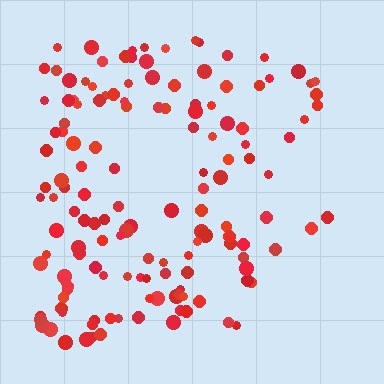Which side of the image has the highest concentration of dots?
The left.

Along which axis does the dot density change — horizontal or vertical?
Horizontal.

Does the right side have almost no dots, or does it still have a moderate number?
Still a moderate number, just noticeably fewer than the left.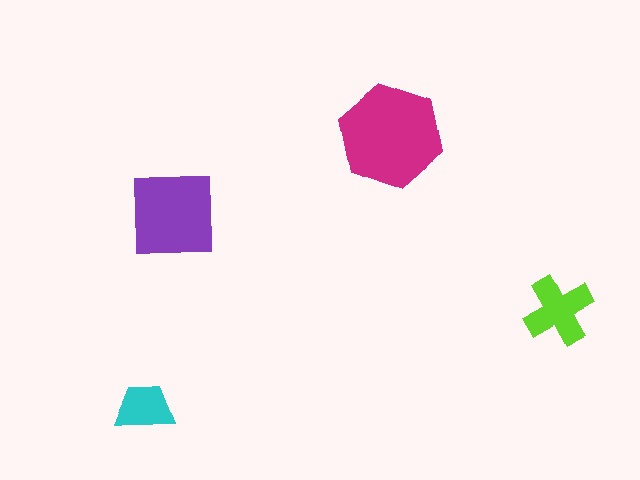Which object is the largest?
The magenta hexagon.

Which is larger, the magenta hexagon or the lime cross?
The magenta hexagon.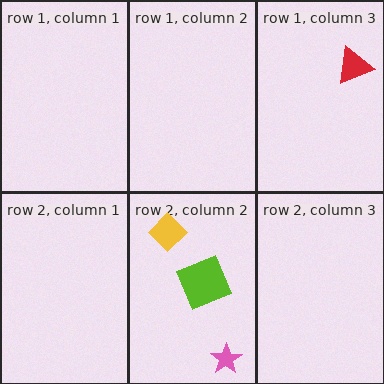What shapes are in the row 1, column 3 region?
The red triangle.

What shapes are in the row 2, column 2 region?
The yellow diamond, the pink star, the lime square.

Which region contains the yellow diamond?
The row 2, column 2 region.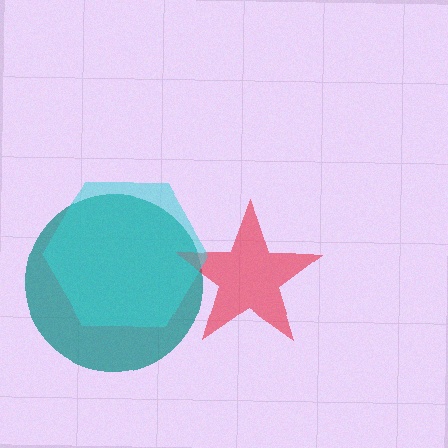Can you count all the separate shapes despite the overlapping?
Yes, there are 3 separate shapes.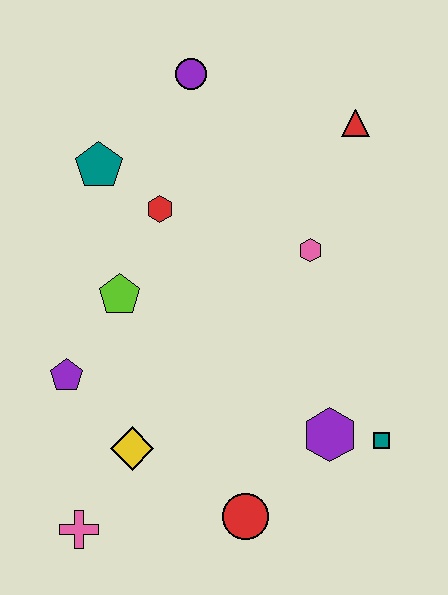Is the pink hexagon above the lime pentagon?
Yes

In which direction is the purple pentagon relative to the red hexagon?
The purple pentagon is below the red hexagon.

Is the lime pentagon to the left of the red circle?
Yes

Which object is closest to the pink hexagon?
The red triangle is closest to the pink hexagon.